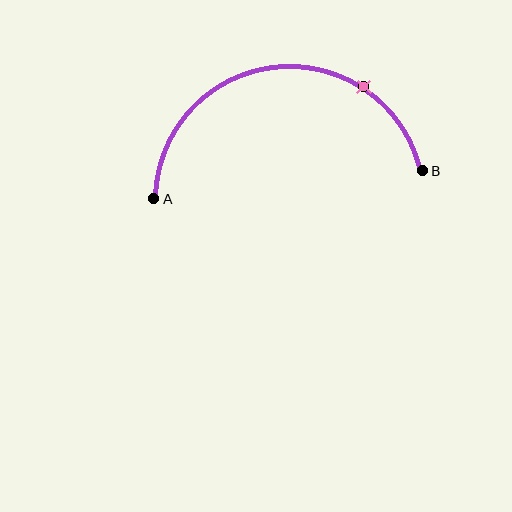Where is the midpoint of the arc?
The arc midpoint is the point on the curve farthest from the straight line joining A and B. It sits above that line.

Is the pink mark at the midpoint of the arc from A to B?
No. The pink mark lies on the arc but is closer to endpoint B. The arc midpoint would be at the point on the curve equidistant along the arc from both A and B.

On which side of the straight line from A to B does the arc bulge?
The arc bulges above the straight line connecting A and B.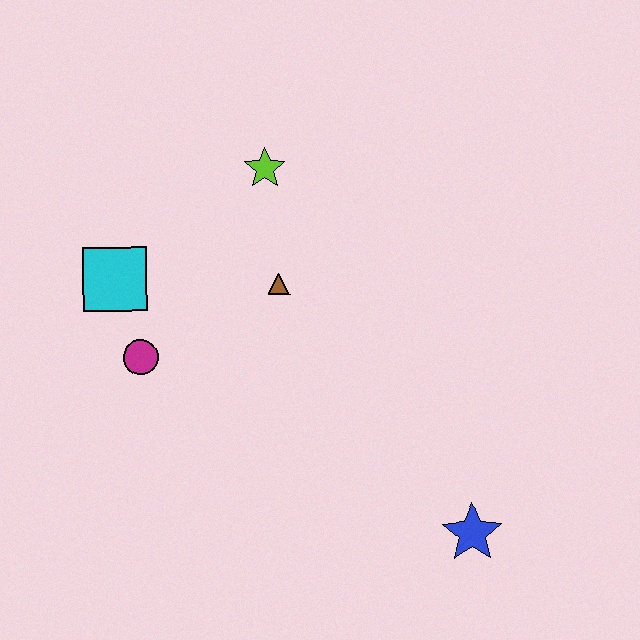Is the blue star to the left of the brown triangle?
No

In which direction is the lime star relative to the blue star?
The lime star is above the blue star.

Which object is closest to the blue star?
The brown triangle is closest to the blue star.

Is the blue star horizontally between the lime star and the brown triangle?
No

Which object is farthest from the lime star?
The blue star is farthest from the lime star.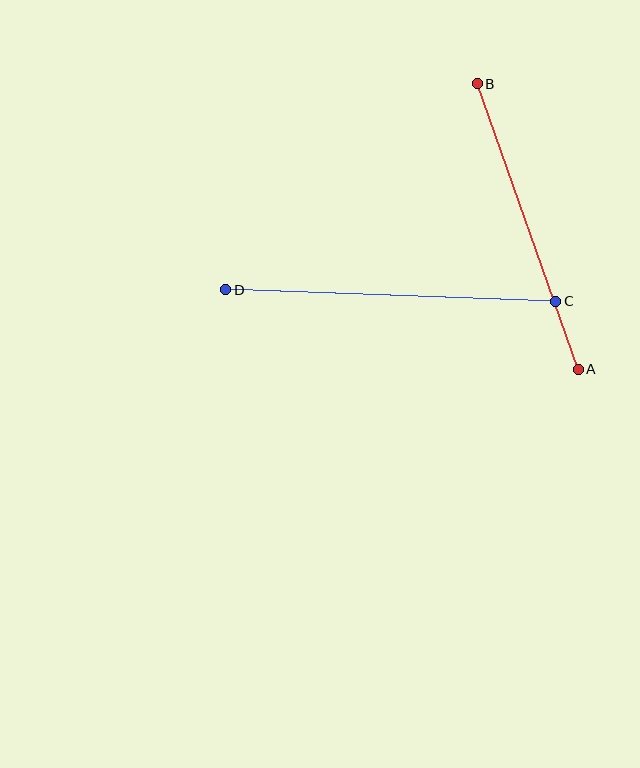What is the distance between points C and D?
The distance is approximately 330 pixels.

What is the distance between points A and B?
The distance is approximately 303 pixels.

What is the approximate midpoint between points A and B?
The midpoint is at approximately (528, 227) pixels.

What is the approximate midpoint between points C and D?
The midpoint is at approximately (391, 296) pixels.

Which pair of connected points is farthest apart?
Points C and D are farthest apart.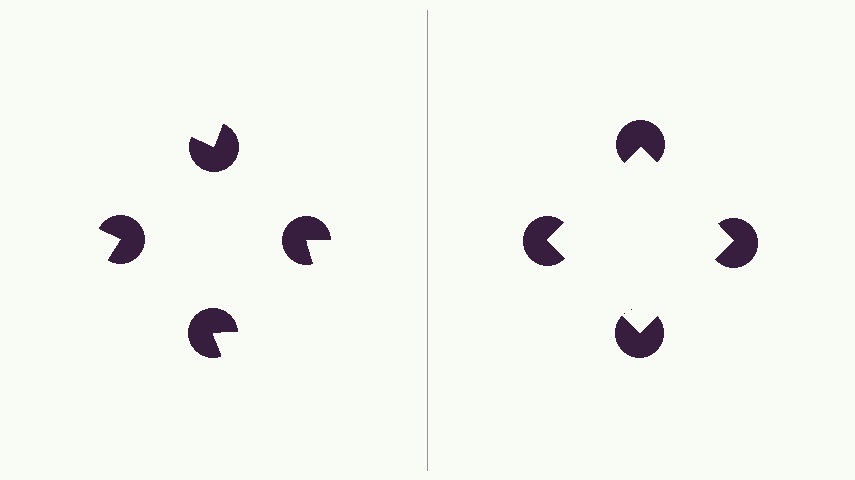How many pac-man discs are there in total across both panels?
8 — 4 on each side.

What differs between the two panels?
The pac-man discs are positioned identically on both sides; only the wedge orientations differ. On the right they align to a square; on the left they are misaligned.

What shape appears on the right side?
An illusory square.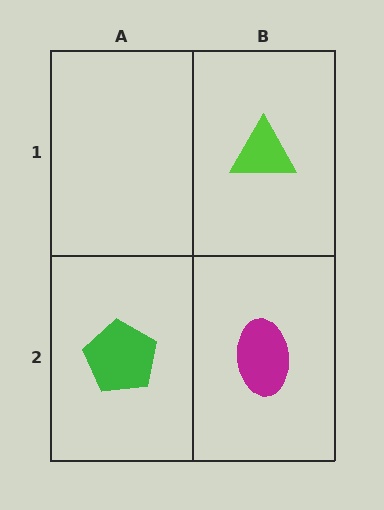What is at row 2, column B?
A magenta ellipse.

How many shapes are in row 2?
2 shapes.